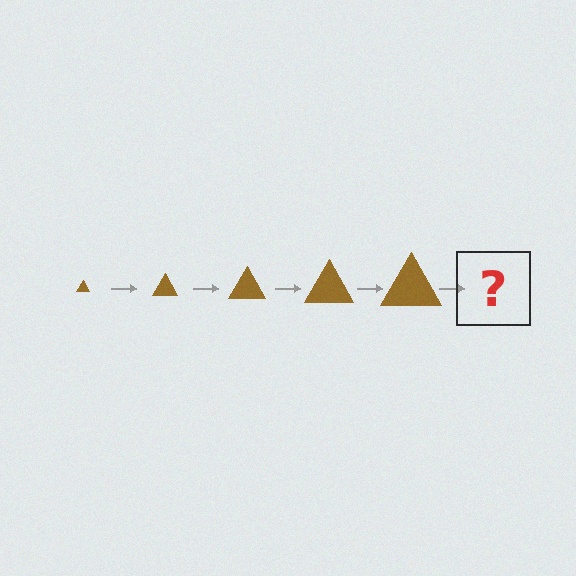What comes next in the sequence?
The next element should be a brown triangle, larger than the previous one.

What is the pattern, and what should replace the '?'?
The pattern is that the triangle gets progressively larger each step. The '?' should be a brown triangle, larger than the previous one.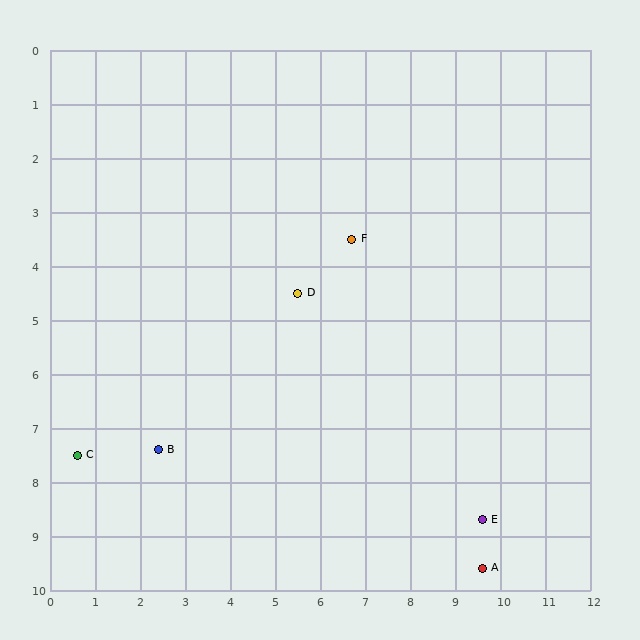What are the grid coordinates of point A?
Point A is at approximately (9.6, 9.6).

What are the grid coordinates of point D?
Point D is at approximately (5.5, 4.5).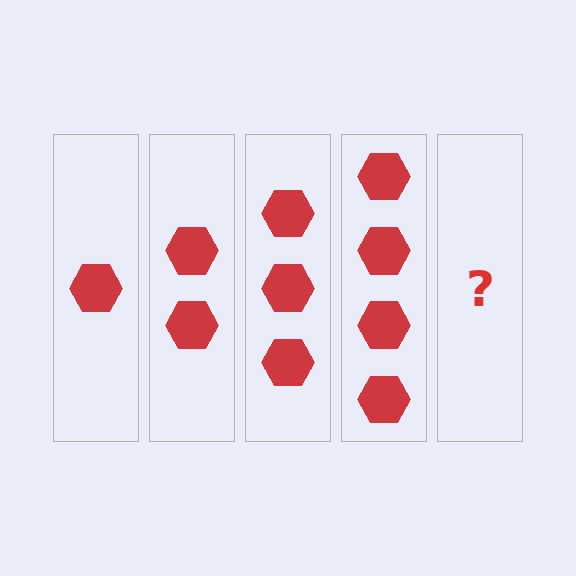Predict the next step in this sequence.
The next step is 5 hexagons.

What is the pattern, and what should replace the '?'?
The pattern is that each step adds one more hexagon. The '?' should be 5 hexagons.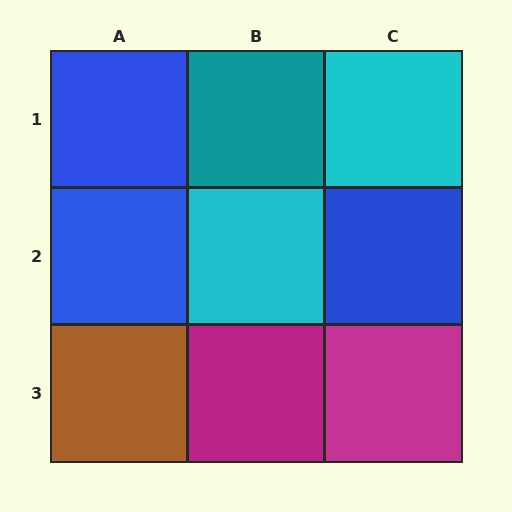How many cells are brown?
1 cell is brown.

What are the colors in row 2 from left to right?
Blue, cyan, blue.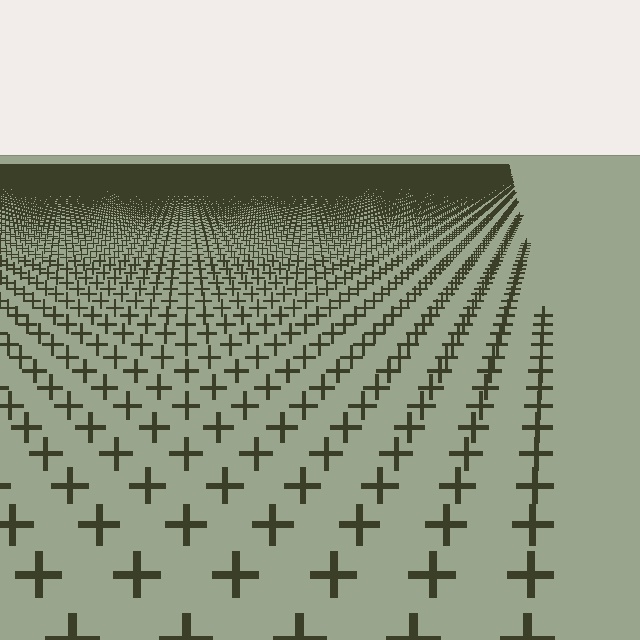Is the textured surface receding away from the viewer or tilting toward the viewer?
The surface is receding away from the viewer. Texture elements get smaller and denser toward the top.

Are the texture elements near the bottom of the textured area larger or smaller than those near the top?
Larger. Near the bottom, elements are closer to the viewer and appear at a bigger on-screen size.